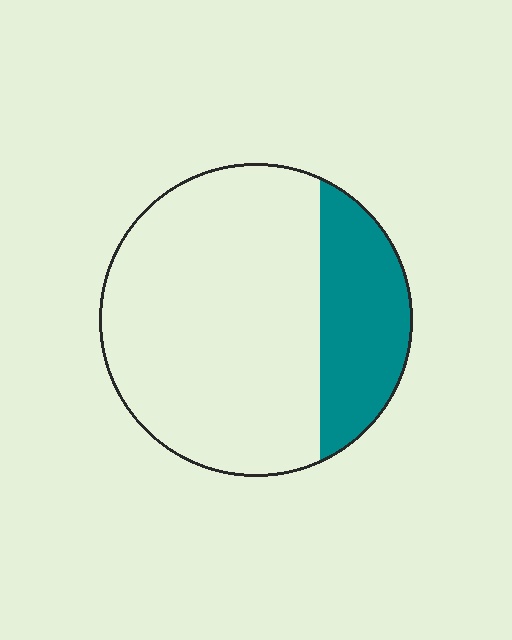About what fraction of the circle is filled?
About one quarter (1/4).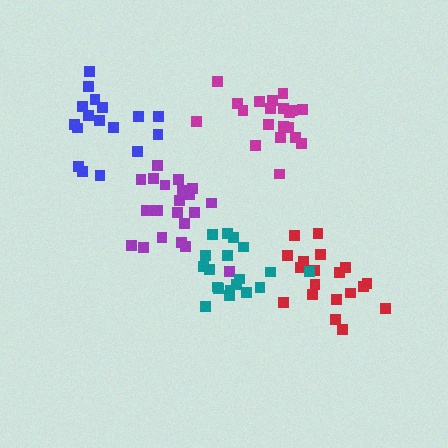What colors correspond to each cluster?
The clusters are colored: red, magenta, purple, teal, blue.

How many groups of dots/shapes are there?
There are 5 groups.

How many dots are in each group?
Group 1: 19 dots, Group 2: 20 dots, Group 3: 21 dots, Group 4: 19 dots, Group 5: 17 dots (96 total).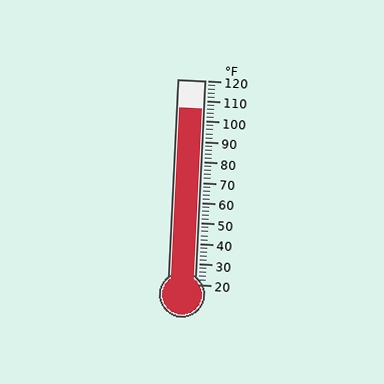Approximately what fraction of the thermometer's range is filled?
The thermometer is filled to approximately 85% of its range.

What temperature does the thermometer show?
The thermometer shows approximately 106°F.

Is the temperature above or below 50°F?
The temperature is above 50°F.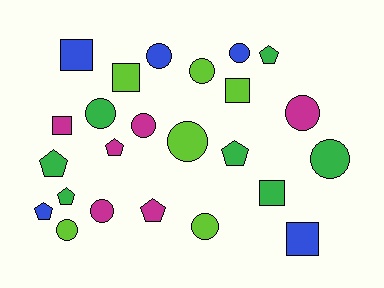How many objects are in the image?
There are 24 objects.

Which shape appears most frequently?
Circle, with 11 objects.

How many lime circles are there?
There are 4 lime circles.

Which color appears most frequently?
Green, with 7 objects.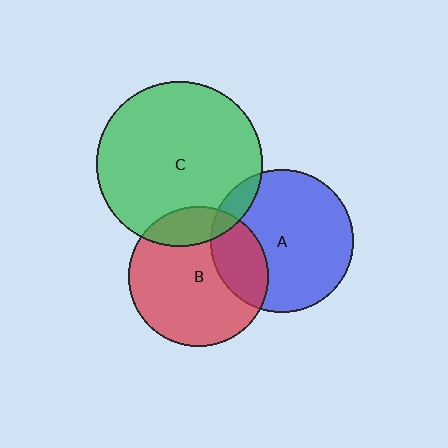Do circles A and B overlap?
Yes.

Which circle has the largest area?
Circle C (green).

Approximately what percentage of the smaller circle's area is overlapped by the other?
Approximately 25%.